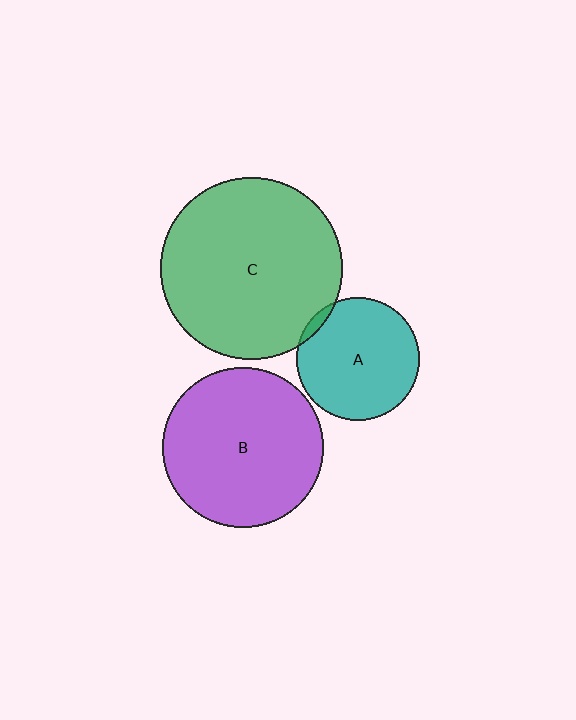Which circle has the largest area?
Circle C (green).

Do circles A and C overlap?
Yes.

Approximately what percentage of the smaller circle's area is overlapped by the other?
Approximately 5%.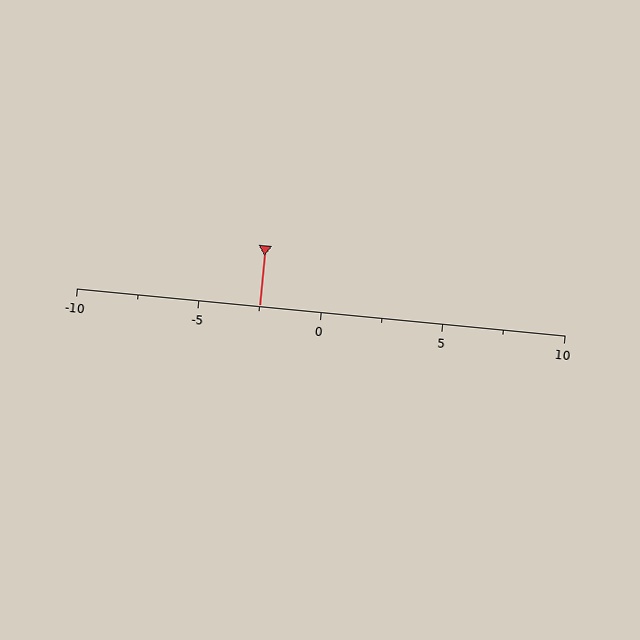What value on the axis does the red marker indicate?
The marker indicates approximately -2.5.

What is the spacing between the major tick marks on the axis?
The major ticks are spaced 5 apart.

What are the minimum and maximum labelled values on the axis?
The axis runs from -10 to 10.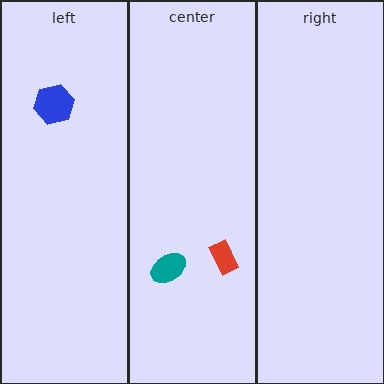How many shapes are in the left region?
1.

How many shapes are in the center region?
2.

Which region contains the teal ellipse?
The center region.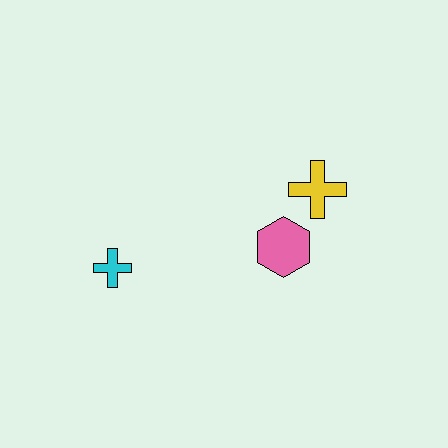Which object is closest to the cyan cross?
The pink hexagon is closest to the cyan cross.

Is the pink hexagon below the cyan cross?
No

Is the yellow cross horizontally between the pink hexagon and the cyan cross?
No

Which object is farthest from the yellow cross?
The cyan cross is farthest from the yellow cross.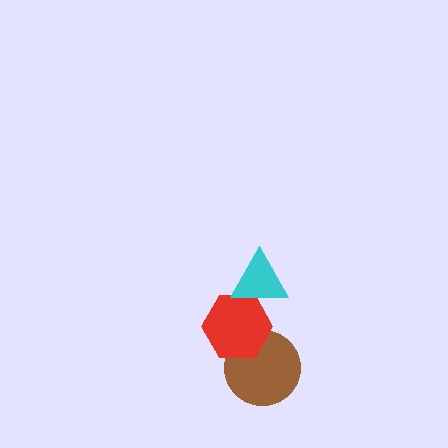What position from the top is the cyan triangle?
The cyan triangle is 1st from the top.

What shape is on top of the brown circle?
The red hexagon is on top of the brown circle.